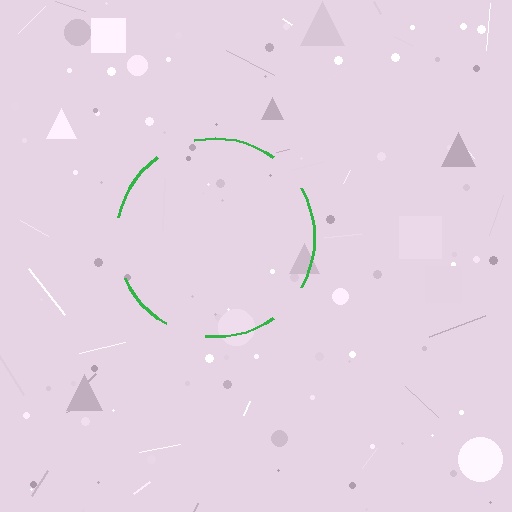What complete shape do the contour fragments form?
The contour fragments form a circle.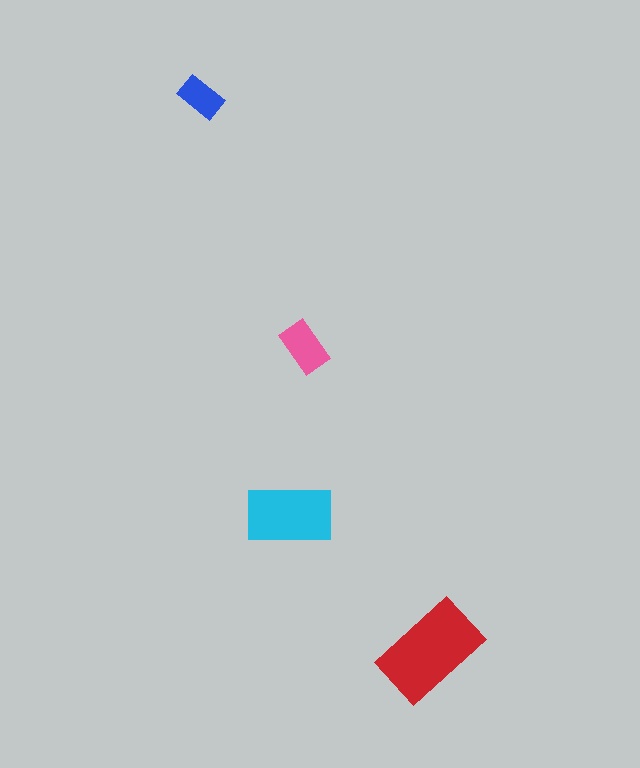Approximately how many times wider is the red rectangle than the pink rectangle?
About 2 times wider.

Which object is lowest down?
The red rectangle is bottommost.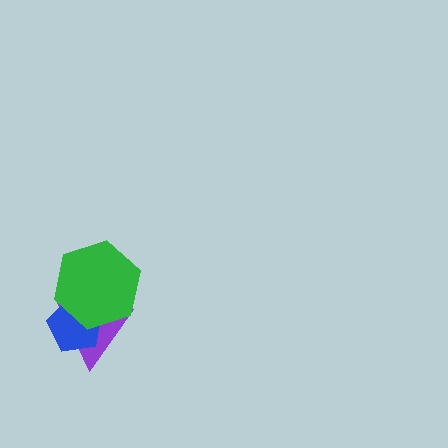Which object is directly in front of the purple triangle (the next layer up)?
The blue pentagon is directly in front of the purple triangle.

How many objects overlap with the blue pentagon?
2 objects overlap with the blue pentagon.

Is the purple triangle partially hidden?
Yes, it is partially covered by another shape.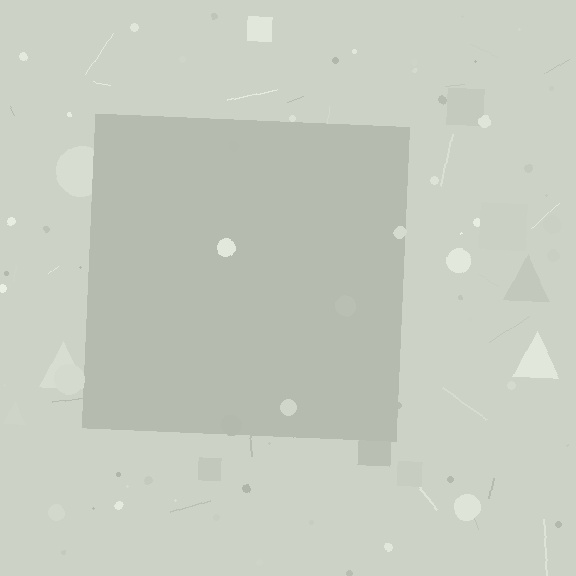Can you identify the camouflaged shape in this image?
The camouflaged shape is a square.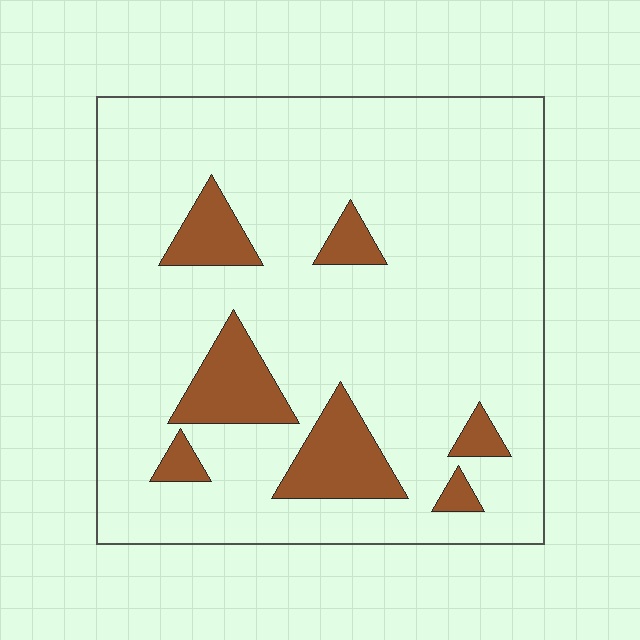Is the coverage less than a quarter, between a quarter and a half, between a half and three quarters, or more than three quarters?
Less than a quarter.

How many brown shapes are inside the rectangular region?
7.